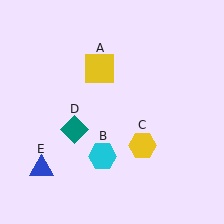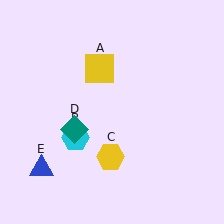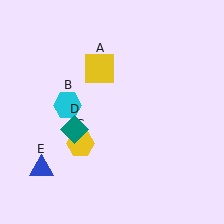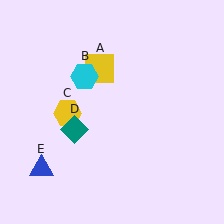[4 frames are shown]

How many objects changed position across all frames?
2 objects changed position: cyan hexagon (object B), yellow hexagon (object C).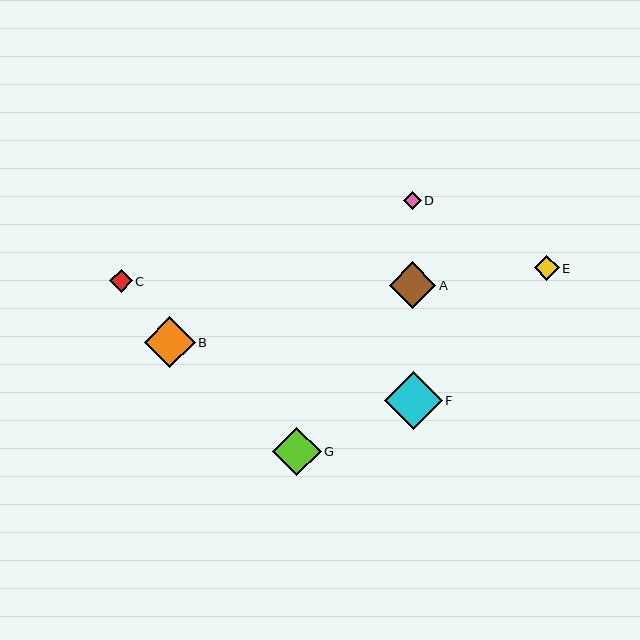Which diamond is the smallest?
Diamond D is the smallest with a size of approximately 18 pixels.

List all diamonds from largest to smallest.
From largest to smallest: F, B, G, A, E, C, D.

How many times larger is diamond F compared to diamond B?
Diamond F is approximately 1.1 times the size of diamond B.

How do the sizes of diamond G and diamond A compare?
Diamond G and diamond A are approximately the same size.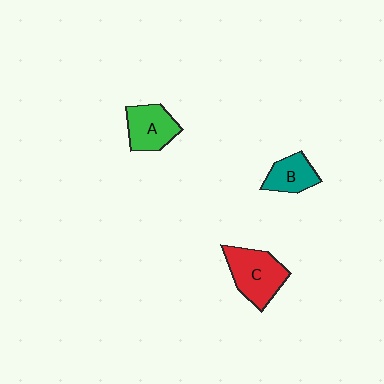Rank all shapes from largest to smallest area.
From largest to smallest: C (red), A (green), B (teal).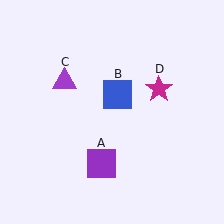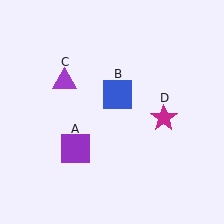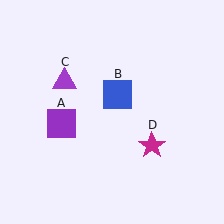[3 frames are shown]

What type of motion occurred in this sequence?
The purple square (object A), magenta star (object D) rotated clockwise around the center of the scene.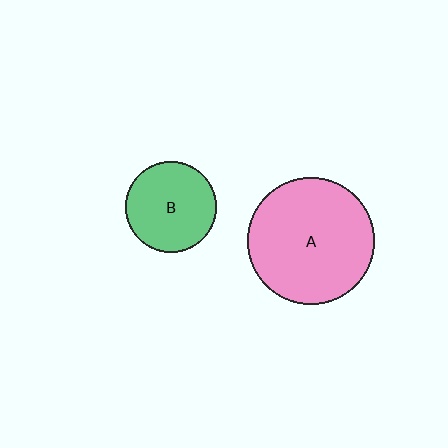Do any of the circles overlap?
No, none of the circles overlap.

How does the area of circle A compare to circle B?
Approximately 2.0 times.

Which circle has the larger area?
Circle A (pink).